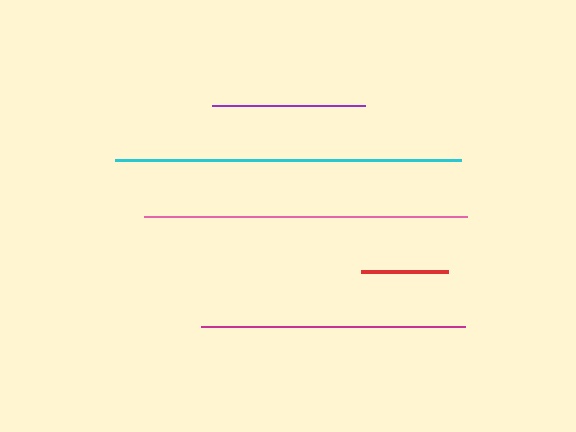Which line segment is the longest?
The cyan line is the longest at approximately 346 pixels.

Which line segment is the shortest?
The red line is the shortest at approximately 87 pixels.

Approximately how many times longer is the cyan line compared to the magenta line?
The cyan line is approximately 1.3 times the length of the magenta line.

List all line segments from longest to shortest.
From longest to shortest: cyan, pink, magenta, purple, red.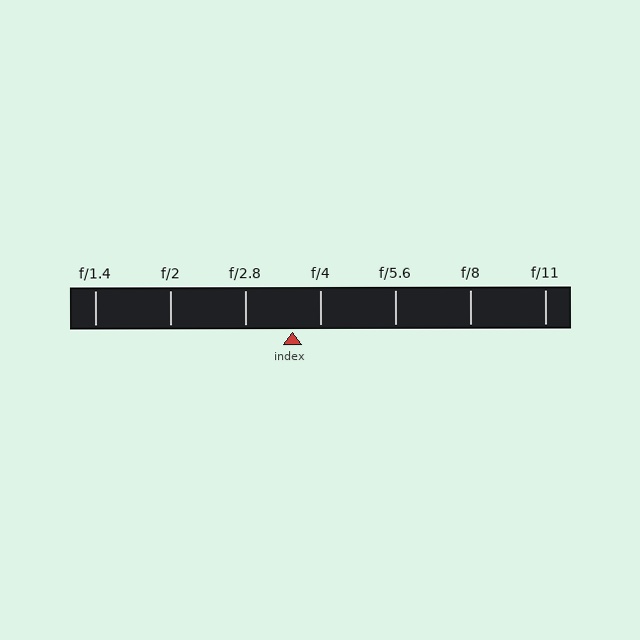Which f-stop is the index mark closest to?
The index mark is closest to f/4.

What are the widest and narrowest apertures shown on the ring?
The widest aperture shown is f/1.4 and the narrowest is f/11.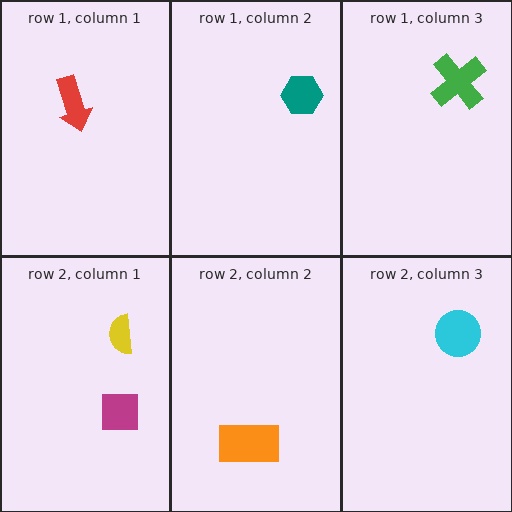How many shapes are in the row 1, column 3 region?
1.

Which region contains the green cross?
The row 1, column 3 region.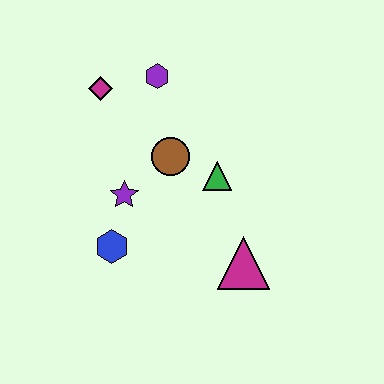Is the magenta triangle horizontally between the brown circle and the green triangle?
No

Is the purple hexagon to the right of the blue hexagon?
Yes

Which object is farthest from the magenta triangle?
The magenta diamond is farthest from the magenta triangle.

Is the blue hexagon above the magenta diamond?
No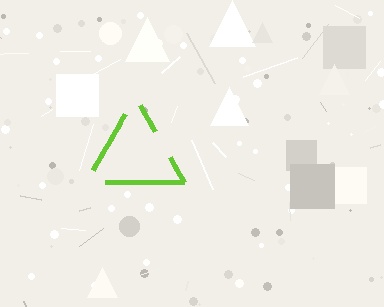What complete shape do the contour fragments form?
The contour fragments form a triangle.